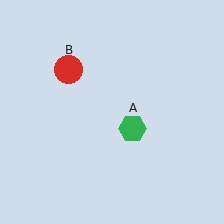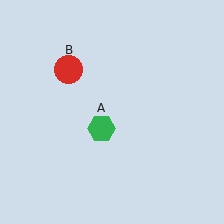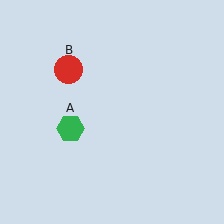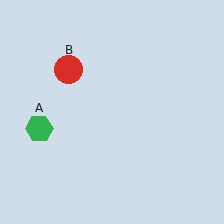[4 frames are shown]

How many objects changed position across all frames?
1 object changed position: green hexagon (object A).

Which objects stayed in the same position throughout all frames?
Red circle (object B) remained stationary.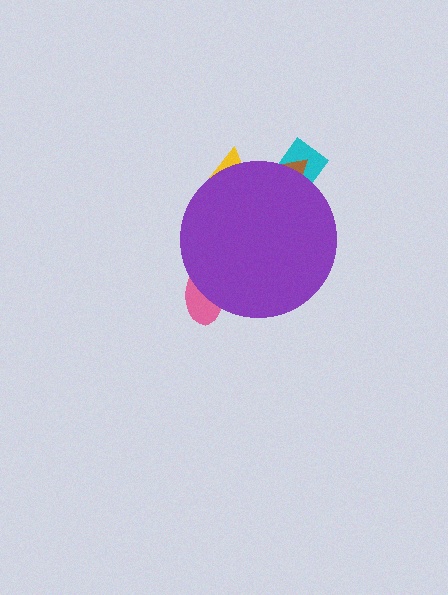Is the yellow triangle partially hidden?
Yes, the yellow triangle is partially hidden behind the purple circle.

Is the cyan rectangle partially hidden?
Yes, the cyan rectangle is partially hidden behind the purple circle.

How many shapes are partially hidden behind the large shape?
4 shapes are partially hidden.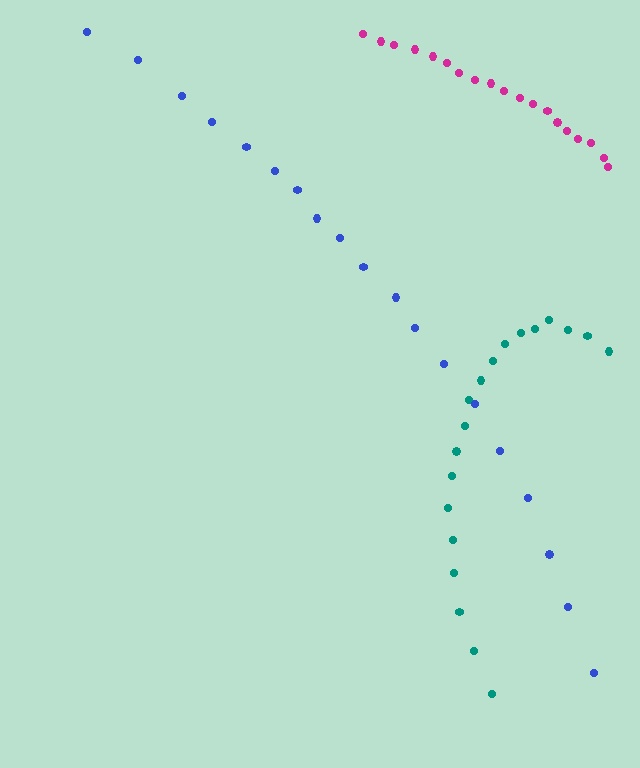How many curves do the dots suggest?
There are 3 distinct paths.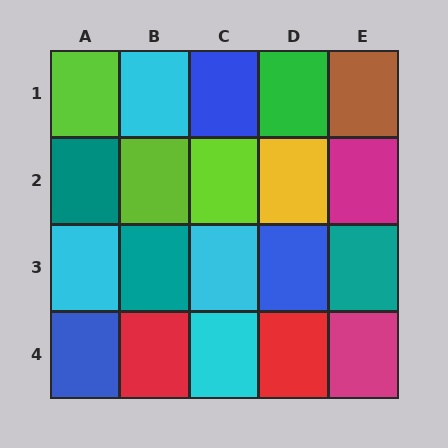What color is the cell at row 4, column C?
Cyan.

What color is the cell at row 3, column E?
Teal.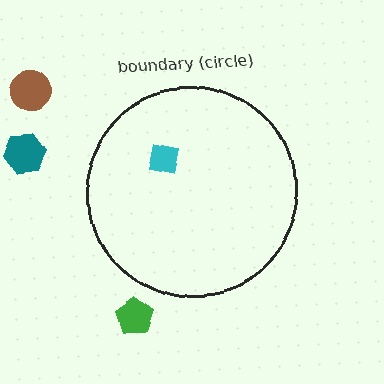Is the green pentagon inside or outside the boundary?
Outside.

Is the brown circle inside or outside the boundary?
Outside.